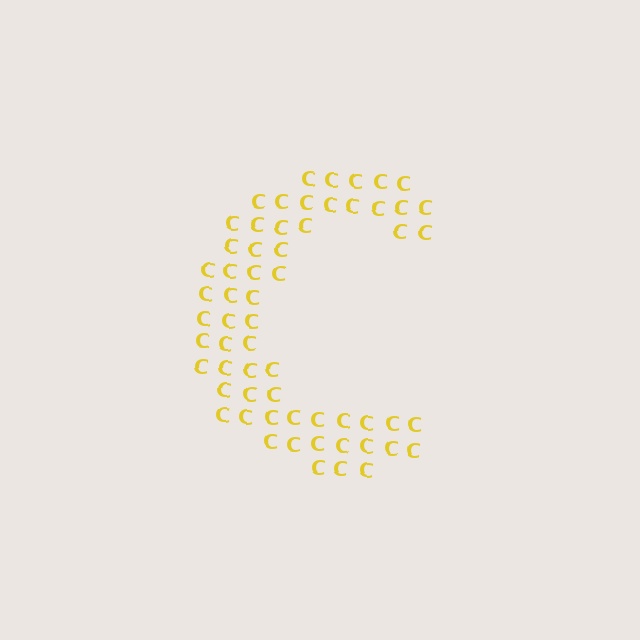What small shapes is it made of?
It is made of small letter C's.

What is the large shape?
The large shape is the letter C.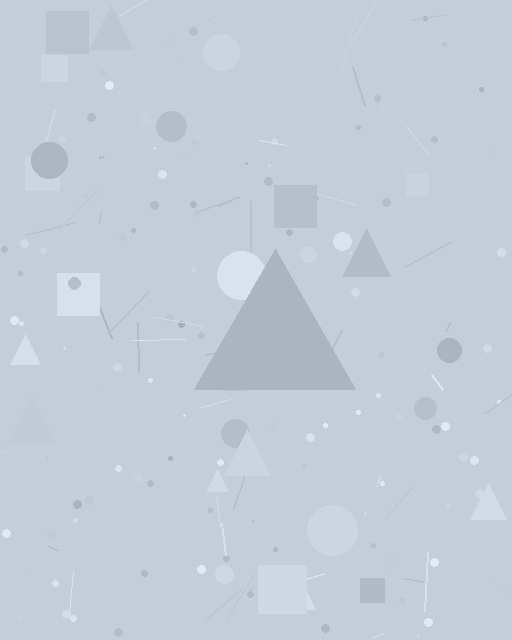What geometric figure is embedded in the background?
A triangle is embedded in the background.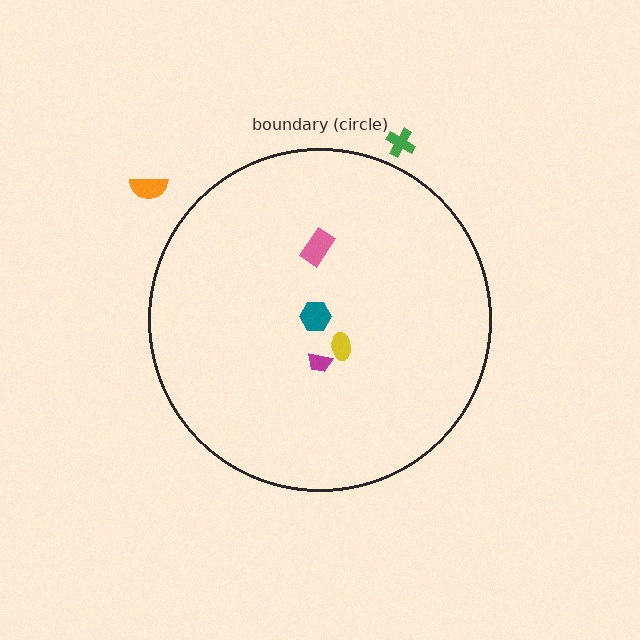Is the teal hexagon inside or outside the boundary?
Inside.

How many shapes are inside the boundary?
4 inside, 2 outside.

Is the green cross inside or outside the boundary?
Outside.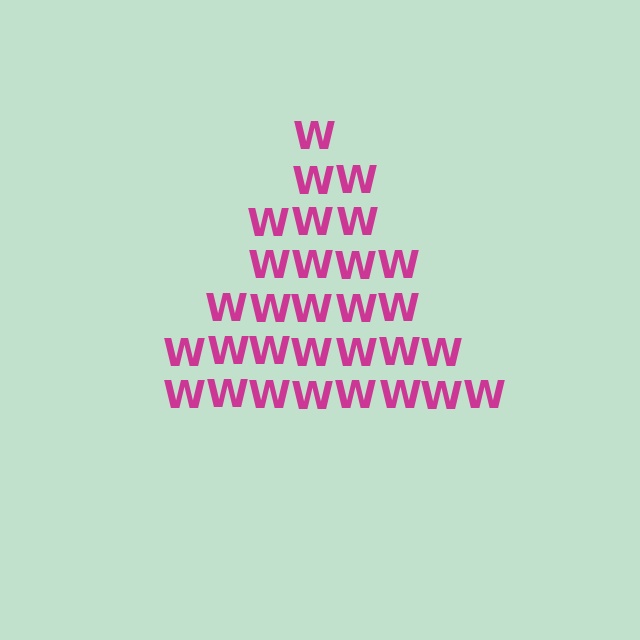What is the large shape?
The large shape is a triangle.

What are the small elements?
The small elements are letter W's.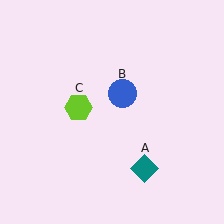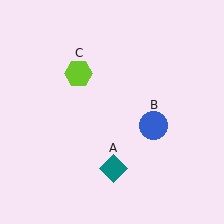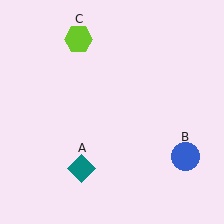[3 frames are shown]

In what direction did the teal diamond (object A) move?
The teal diamond (object A) moved left.